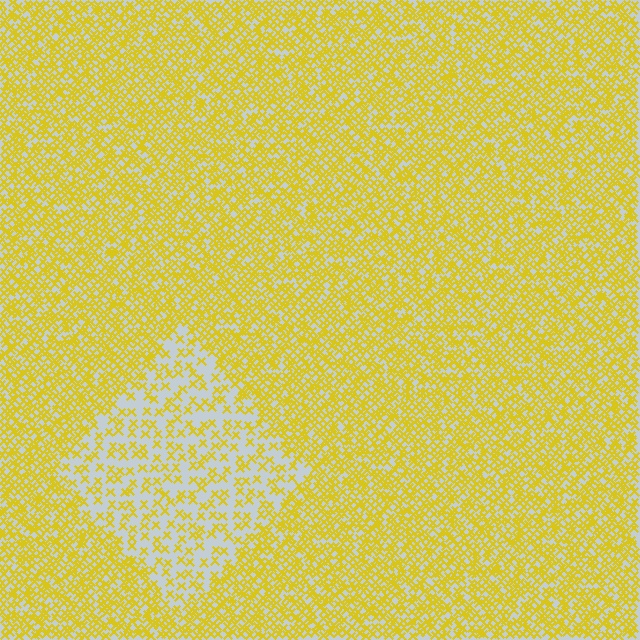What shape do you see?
I see a diamond.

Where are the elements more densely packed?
The elements are more densely packed outside the diamond boundary.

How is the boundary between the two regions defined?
The boundary is defined by a change in element density (approximately 2.4x ratio). All elements are the same color, size, and shape.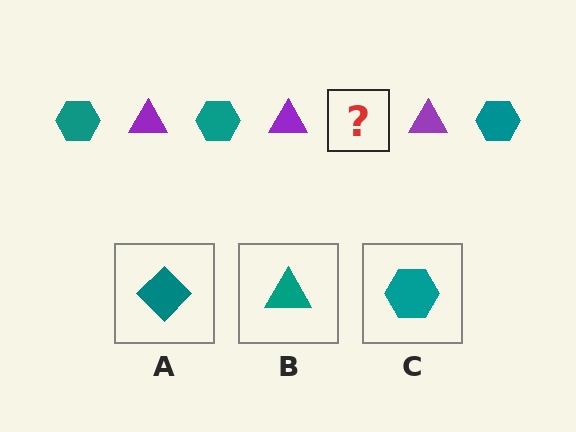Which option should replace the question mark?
Option C.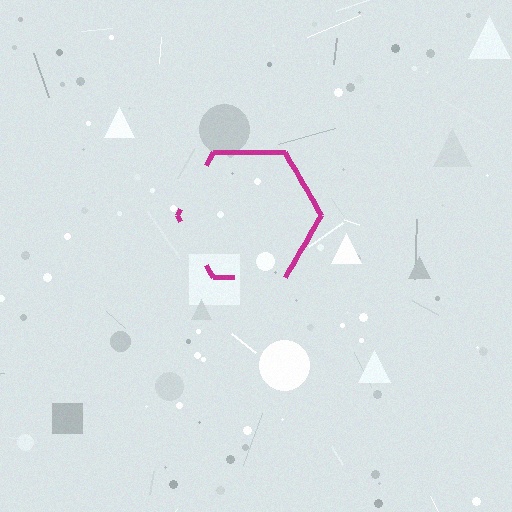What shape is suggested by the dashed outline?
The dashed outline suggests a hexagon.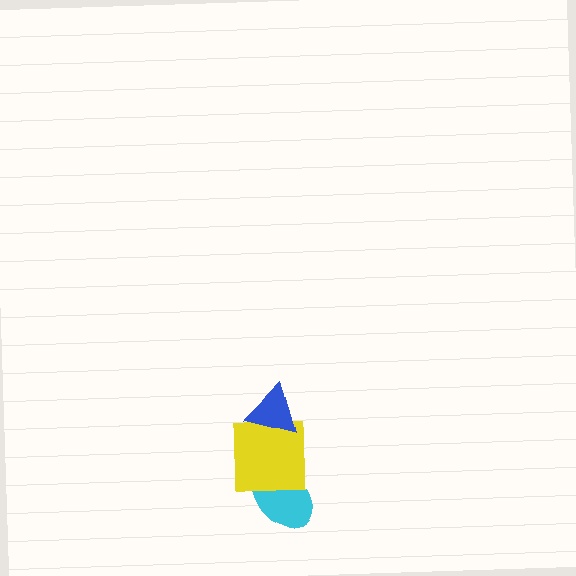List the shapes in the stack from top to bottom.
From top to bottom: the blue triangle, the yellow square, the cyan ellipse.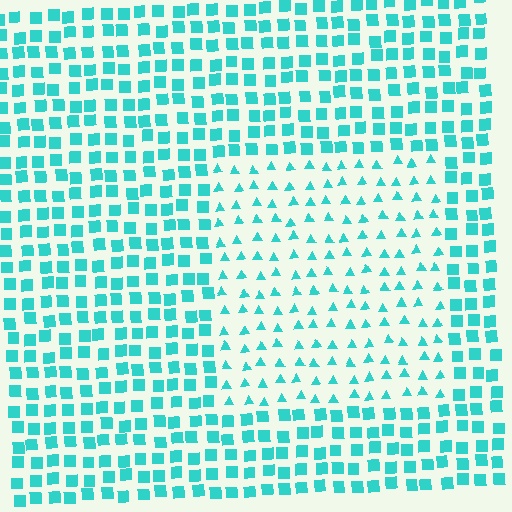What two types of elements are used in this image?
The image uses triangles inside the rectangle region and squares outside it.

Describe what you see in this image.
The image is filled with small cyan elements arranged in a uniform grid. A rectangle-shaped region contains triangles, while the surrounding area contains squares. The boundary is defined purely by the change in element shape.